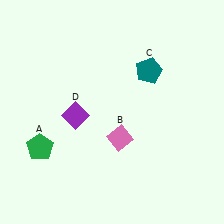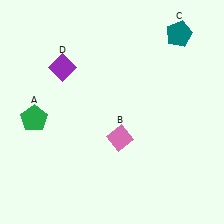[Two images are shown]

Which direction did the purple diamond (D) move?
The purple diamond (D) moved up.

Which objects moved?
The objects that moved are: the green pentagon (A), the teal pentagon (C), the purple diamond (D).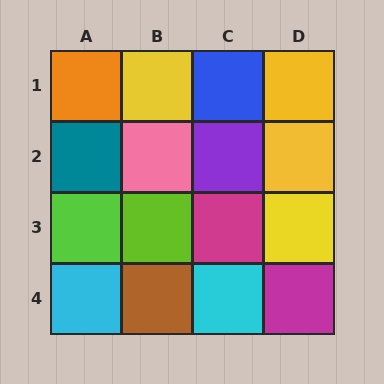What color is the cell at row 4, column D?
Magenta.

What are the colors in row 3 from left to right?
Lime, lime, magenta, yellow.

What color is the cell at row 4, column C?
Cyan.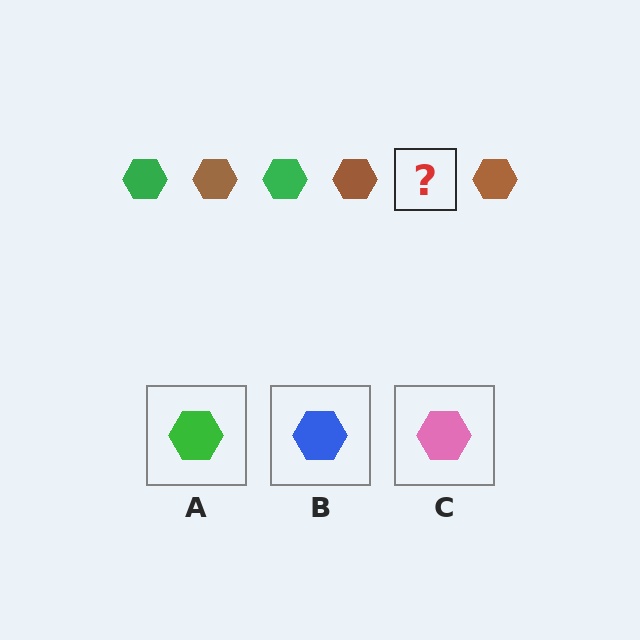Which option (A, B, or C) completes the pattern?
A.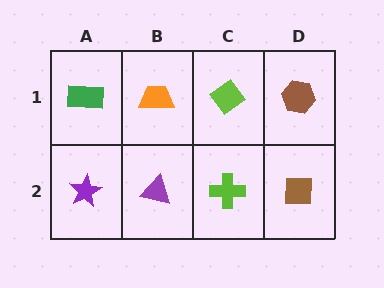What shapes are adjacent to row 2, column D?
A brown hexagon (row 1, column D), a lime cross (row 2, column C).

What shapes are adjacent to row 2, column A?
A green rectangle (row 1, column A), a purple triangle (row 2, column B).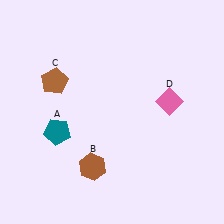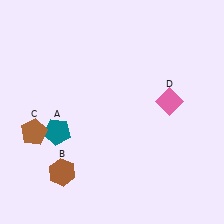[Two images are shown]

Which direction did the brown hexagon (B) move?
The brown hexagon (B) moved left.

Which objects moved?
The objects that moved are: the brown hexagon (B), the brown pentagon (C).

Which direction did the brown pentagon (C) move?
The brown pentagon (C) moved down.